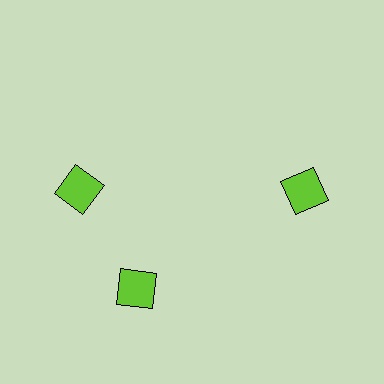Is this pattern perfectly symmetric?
No. The 3 lime squares are arranged in a ring, but one element near the 11 o'clock position is rotated out of alignment along the ring, breaking the 3-fold rotational symmetry.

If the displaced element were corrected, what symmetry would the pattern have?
It would have 3-fold rotational symmetry — the pattern would map onto itself every 120 degrees.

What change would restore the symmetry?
The symmetry would be restored by rotating it back into even spacing with its neighbors so that all 3 squares sit at equal angles and equal distance from the center.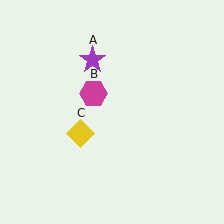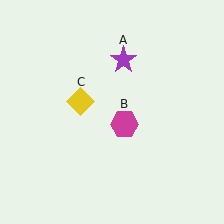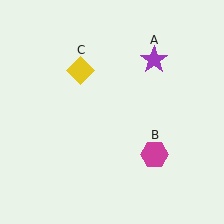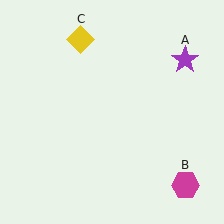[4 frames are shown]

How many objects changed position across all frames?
3 objects changed position: purple star (object A), magenta hexagon (object B), yellow diamond (object C).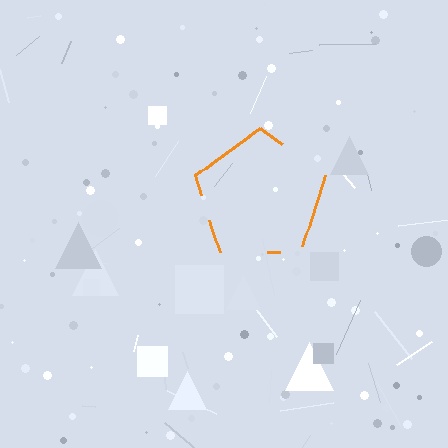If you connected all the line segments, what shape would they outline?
They would outline a pentagon.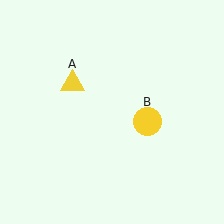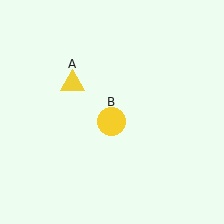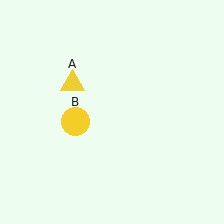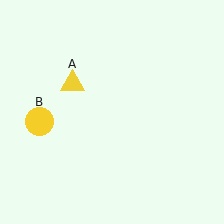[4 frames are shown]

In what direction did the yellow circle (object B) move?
The yellow circle (object B) moved left.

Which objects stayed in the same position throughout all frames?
Yellow triangle (object A) remained stationary.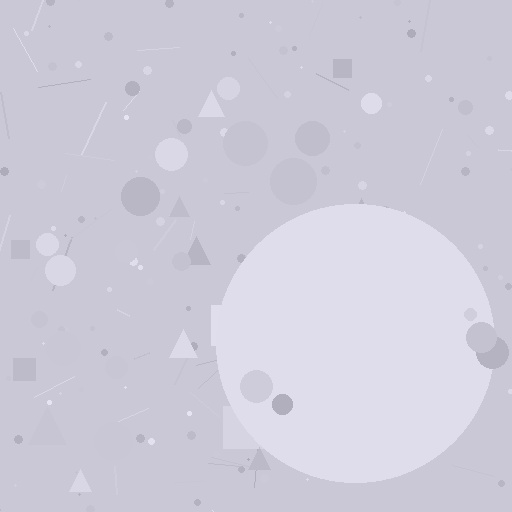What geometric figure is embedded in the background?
A circle is embedded in the background.